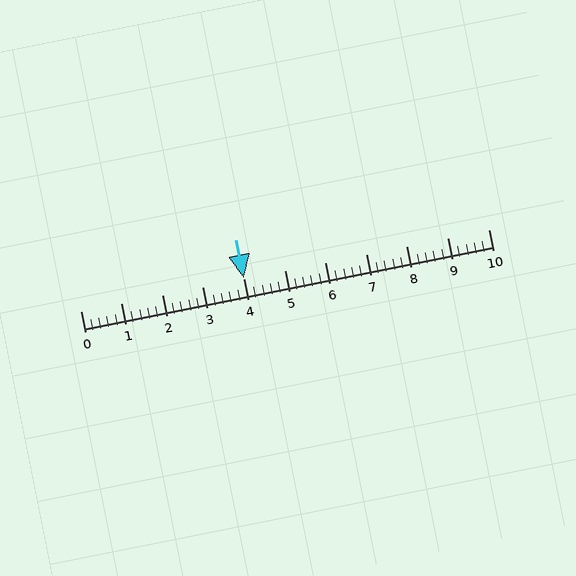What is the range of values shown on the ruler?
The ruler shows values from 0 to 10.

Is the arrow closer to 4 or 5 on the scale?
The arrow is closer to 4.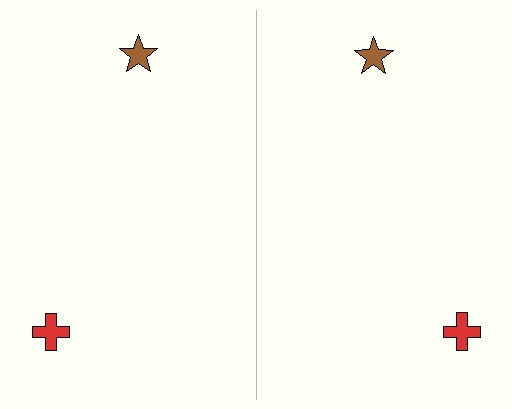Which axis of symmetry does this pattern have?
The pattern has a vertical axis of symmetry running through the center of the image.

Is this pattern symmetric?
Yes, this pattern has bilateral (reflection) symmetry.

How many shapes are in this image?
There are 4 shapes in this image.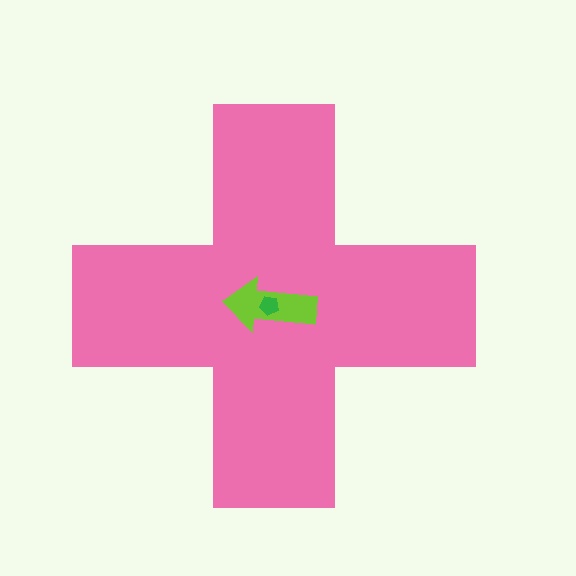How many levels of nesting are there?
3.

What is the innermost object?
The green pentagon.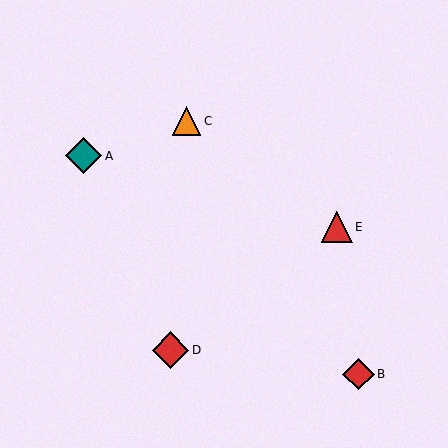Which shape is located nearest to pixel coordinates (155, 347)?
The red diamond (labeled D) at (170, 350) is nearest to that location.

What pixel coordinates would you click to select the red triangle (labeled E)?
Click at (337, 227) to select the red triangle E.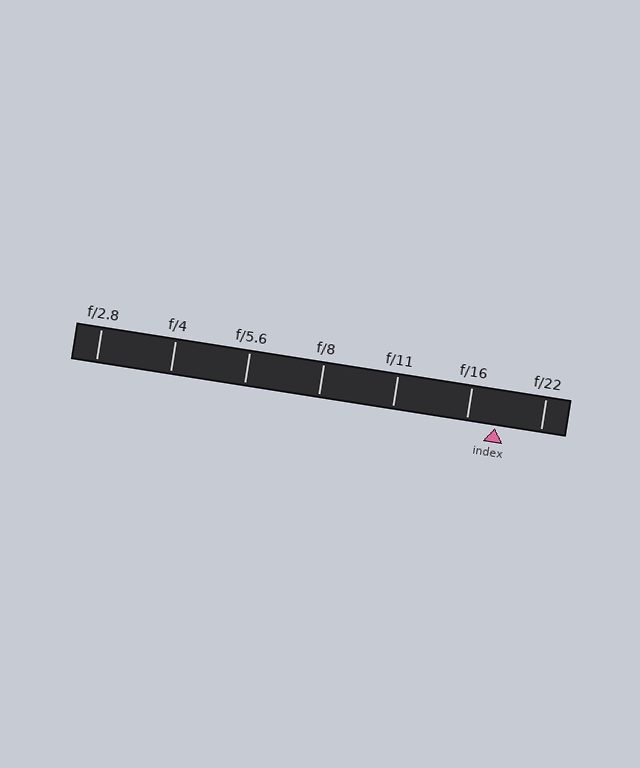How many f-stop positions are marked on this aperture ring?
There are 7 f-stop positions marked.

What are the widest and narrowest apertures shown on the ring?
The widest aperture shown is f/2.8 and the narrowest is f/22.